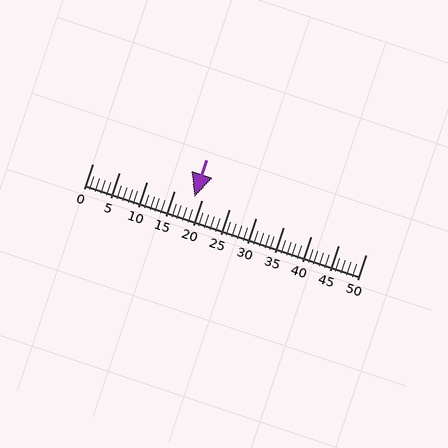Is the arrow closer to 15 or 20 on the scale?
The arrow is closer to 20.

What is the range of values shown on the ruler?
The ruler shows values from 0 to 50.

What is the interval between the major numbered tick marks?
The major tick marks are spaced 5 units apart.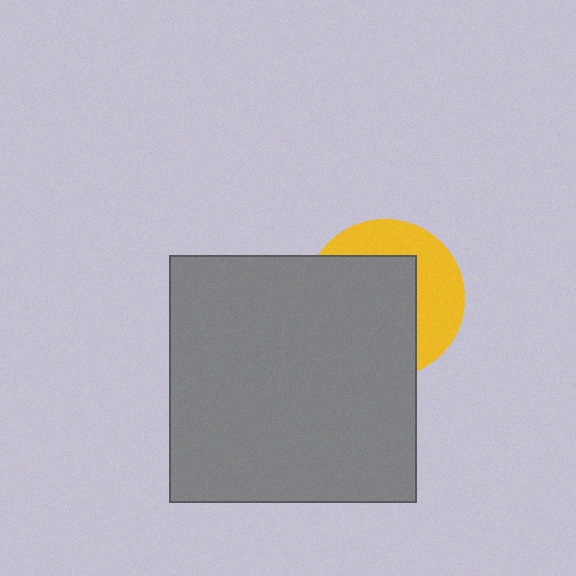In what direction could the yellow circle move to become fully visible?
The yellow circle could move toward the upper-right. That would shift it out from behind the gray square entirely.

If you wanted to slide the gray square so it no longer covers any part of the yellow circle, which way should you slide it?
Slide it toward the lower-left — that is the most direct way to separate the two shapes.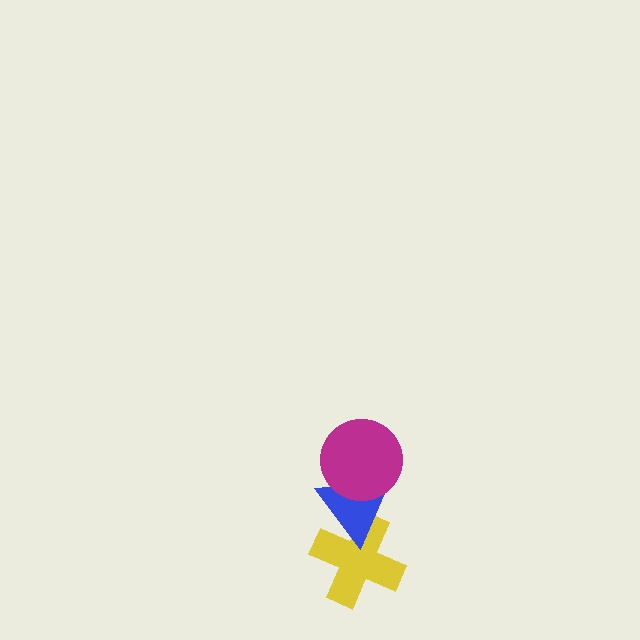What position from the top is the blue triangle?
The blue triangle is 2nd from the top.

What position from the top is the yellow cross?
The yellow cross is 3rd from the top.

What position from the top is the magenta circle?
The magenta circle is 1st from the top.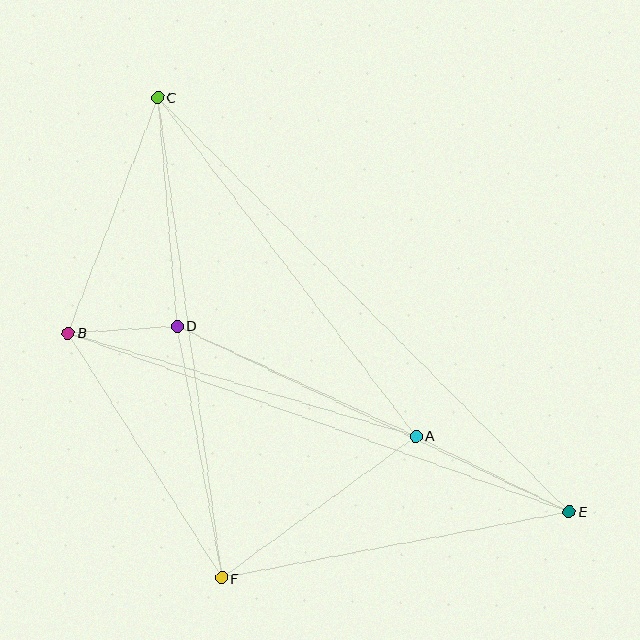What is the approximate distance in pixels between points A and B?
The distance between A and B is approximately 363 pixels.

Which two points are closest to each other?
Points B and D are closest to each other.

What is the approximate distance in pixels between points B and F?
The distance between B and F is approximately 289 pixels.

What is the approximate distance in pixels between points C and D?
The distance between C and D is approximately 230 pixels.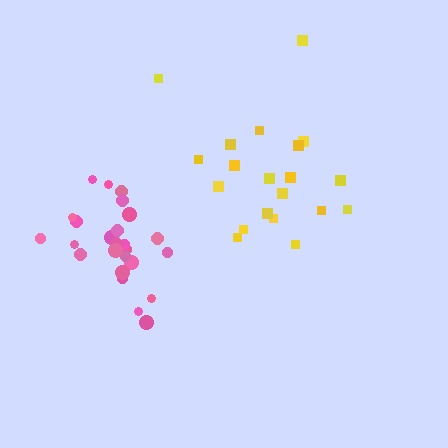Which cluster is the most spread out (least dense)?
Yellow.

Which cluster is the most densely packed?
Pink.